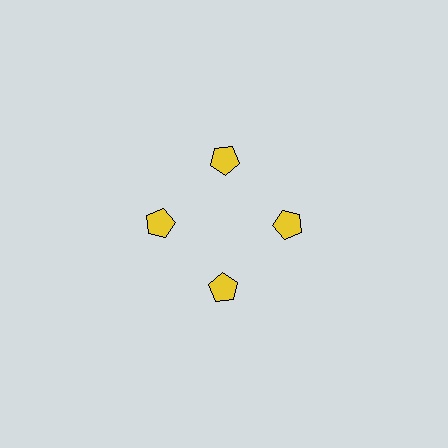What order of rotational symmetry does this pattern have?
This pattern has 4-fold rotational symmetry.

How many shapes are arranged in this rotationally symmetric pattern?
There are 4 shapes, arranged in 4 groups of 1.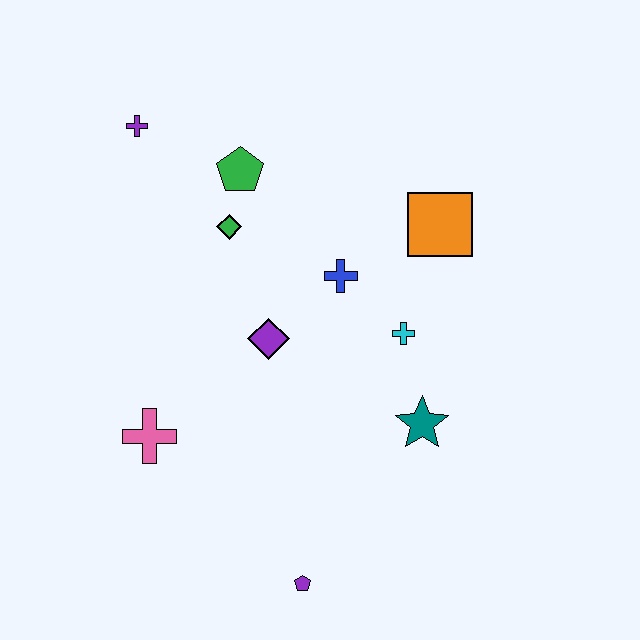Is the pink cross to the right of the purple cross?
Yes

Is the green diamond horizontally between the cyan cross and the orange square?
No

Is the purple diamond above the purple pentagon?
Yes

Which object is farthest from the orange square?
The purple pentagon is farthest from the orange square.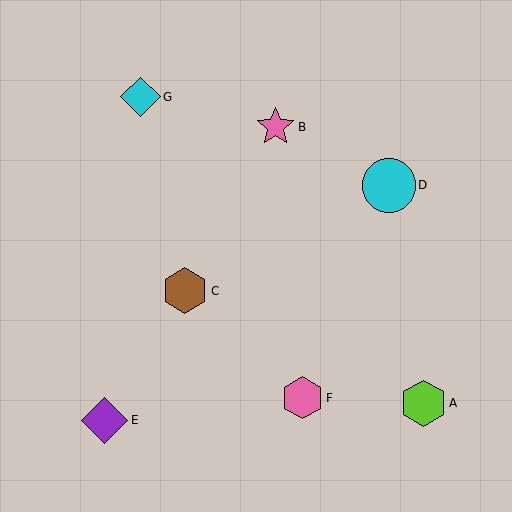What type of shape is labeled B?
Shape B is a pink star.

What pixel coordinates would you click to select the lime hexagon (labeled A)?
Click at (423, 403) to select the lime hexagon A.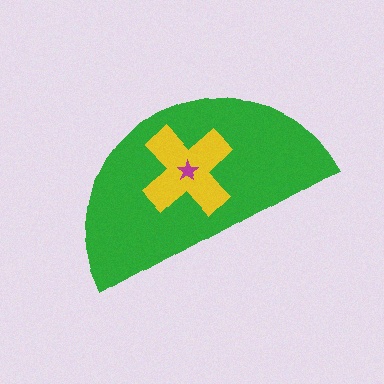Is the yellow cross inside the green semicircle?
Yes.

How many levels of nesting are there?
3.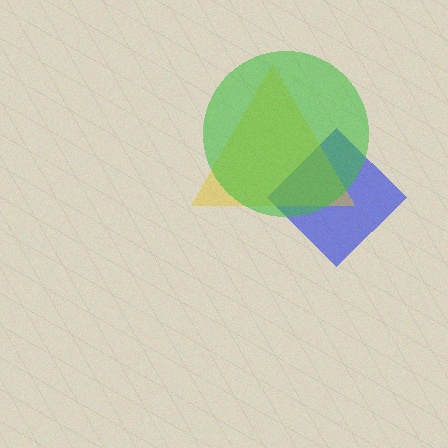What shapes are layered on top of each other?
The layered shapes are: a blue diamond, a yellow triangle, a green circle.